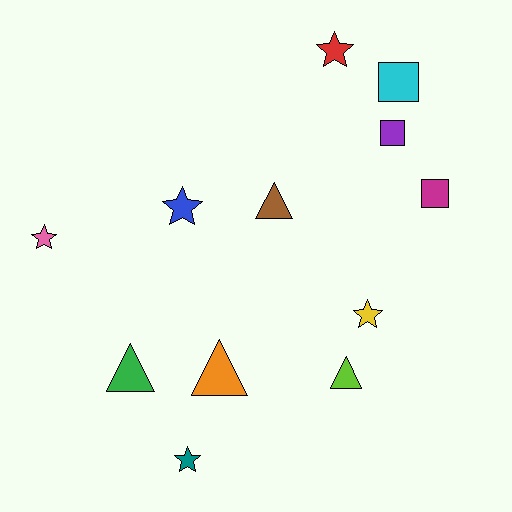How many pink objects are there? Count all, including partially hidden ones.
There is 1 pink object.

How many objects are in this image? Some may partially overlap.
There are 12 objects.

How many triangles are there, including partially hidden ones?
There are 4 triangles.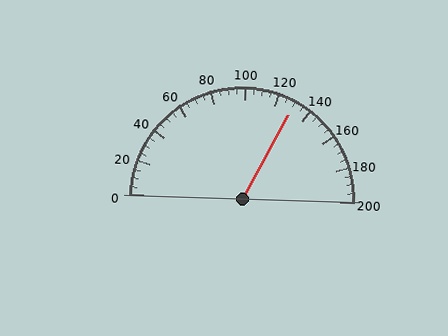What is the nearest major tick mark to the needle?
The nearest major tick mark is 120.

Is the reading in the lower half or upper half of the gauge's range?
The reading is in the upper half of the range (0 to 200).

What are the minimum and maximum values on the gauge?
The gauge ranges from 0 to 200.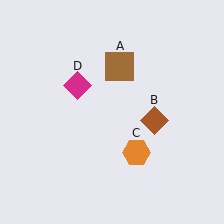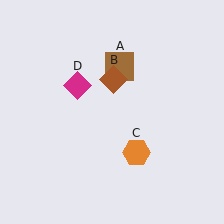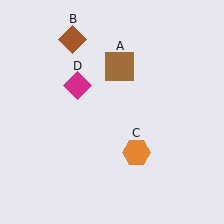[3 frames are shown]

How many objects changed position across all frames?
1 object changed position: brown diamond (object B).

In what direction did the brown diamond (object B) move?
The brown diamond (object B) moved up and to the left.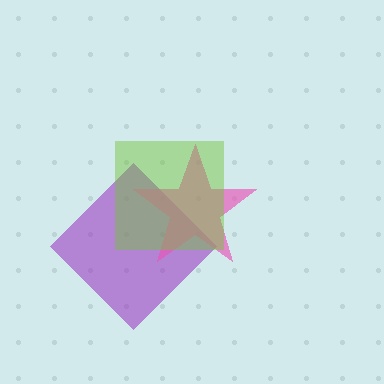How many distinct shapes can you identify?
There are 3 distinct shapes: a purple diamond, a pink star, a lime square.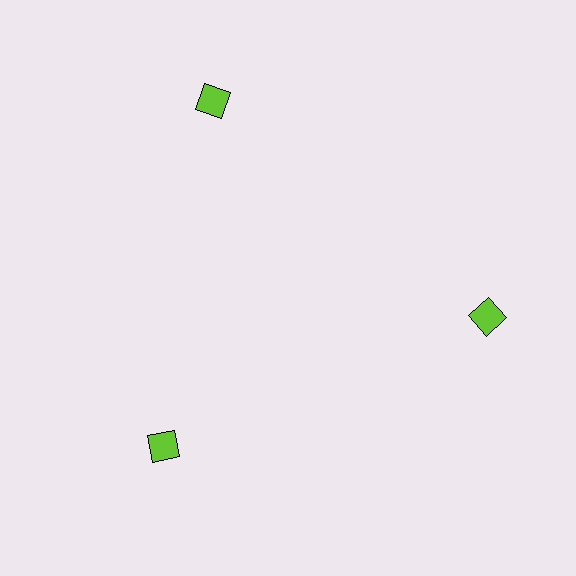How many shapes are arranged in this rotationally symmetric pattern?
There are 3 shapes, arranged in 3 groups of 1.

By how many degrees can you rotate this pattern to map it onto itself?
The pattern maps onto itself every 120 degrees of rotation.